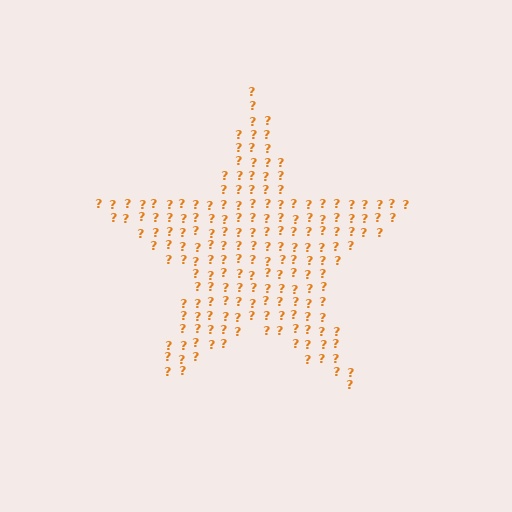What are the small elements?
The small elements are question marks.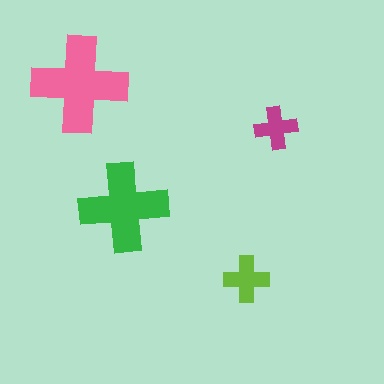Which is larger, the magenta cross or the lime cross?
The lime one.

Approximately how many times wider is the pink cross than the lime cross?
About 2 times wider.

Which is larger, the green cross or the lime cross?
The green one.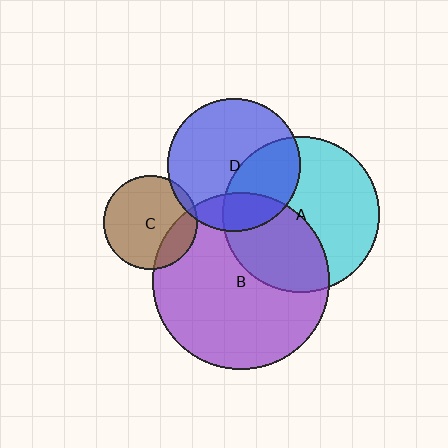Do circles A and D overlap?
Yes.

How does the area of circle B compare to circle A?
Approximately 1.3 times.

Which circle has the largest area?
Circle B (purple).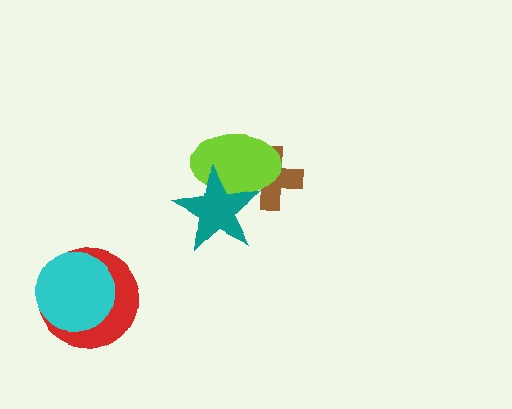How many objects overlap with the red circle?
1 object overlaps with the red circle.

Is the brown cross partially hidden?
Yes, it is partially covered by another shape.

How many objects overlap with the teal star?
2 objects overlap with the teal star.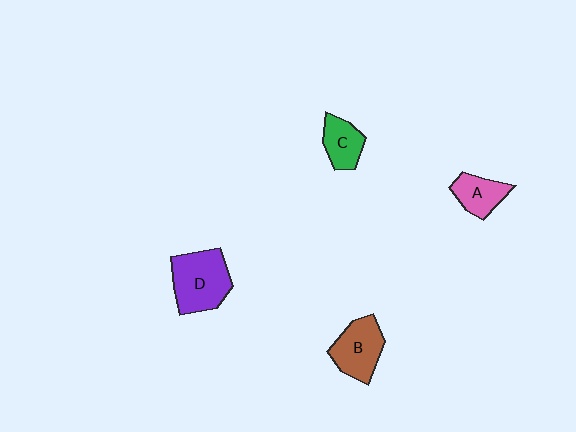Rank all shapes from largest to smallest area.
From largest to smallest: D (purple), B (brown), A (pink), C (green).